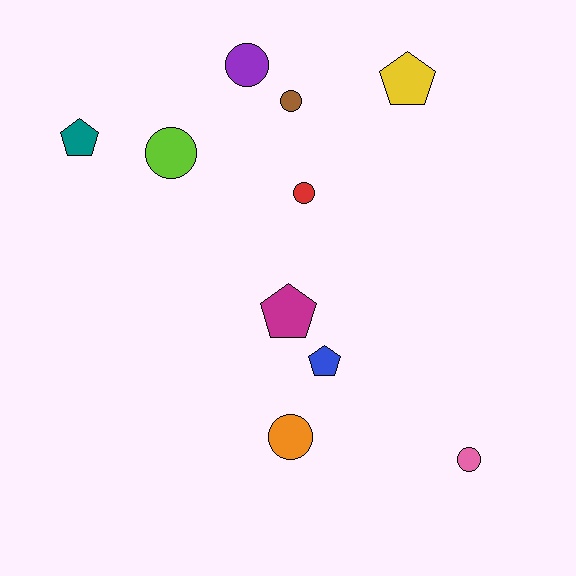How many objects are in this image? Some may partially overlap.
There are 10 objects.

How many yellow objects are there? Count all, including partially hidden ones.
There is 1 yellow object.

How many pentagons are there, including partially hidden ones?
There are 4 pentagons.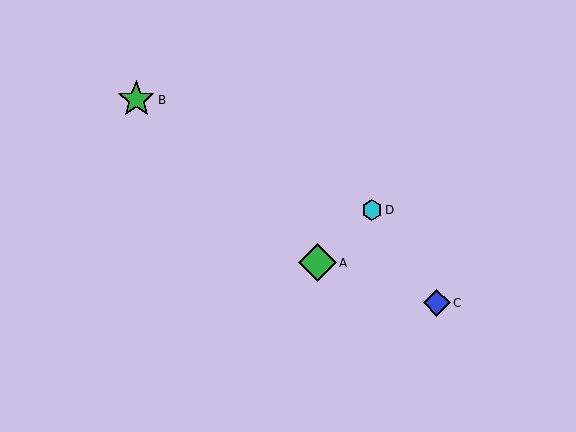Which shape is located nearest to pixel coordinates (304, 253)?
The green diamond (labeled A) at (318, 263) is nearest to that location.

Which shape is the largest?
The green diamond (labeled A) is the largest.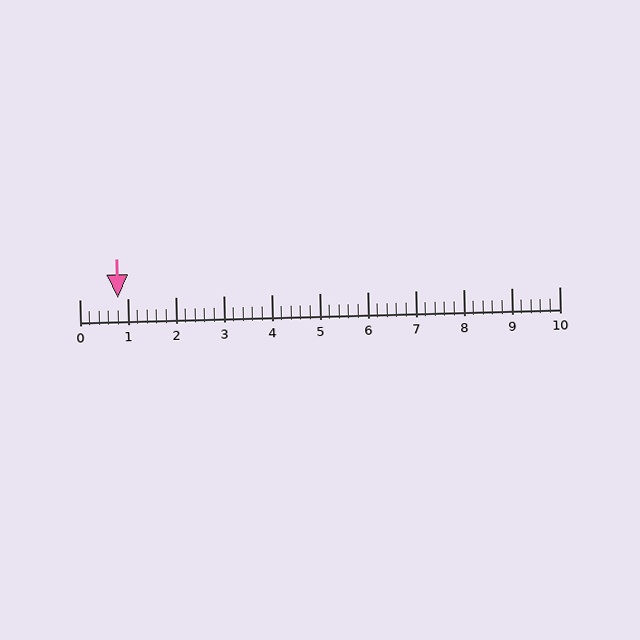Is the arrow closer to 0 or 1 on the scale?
The arrow is closer to 1.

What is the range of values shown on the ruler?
The ruler shows values from 0 to 10.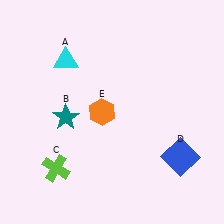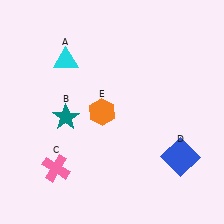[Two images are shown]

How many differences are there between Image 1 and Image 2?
There is 1 difference between the two images.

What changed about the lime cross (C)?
In Image 1, C is lime. In Image 2, it changed to pink.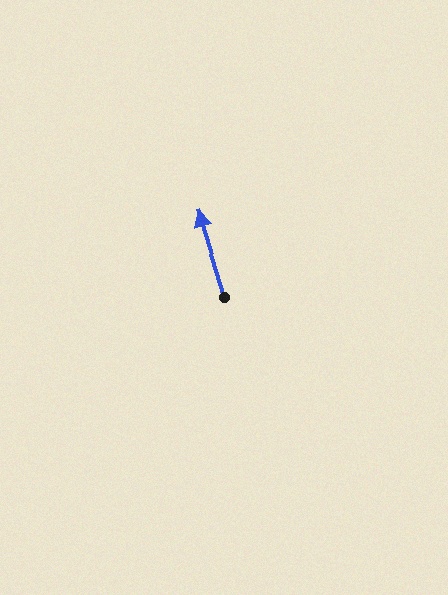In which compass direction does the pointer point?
North.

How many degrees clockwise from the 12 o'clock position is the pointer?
Approximately 343 degrees.